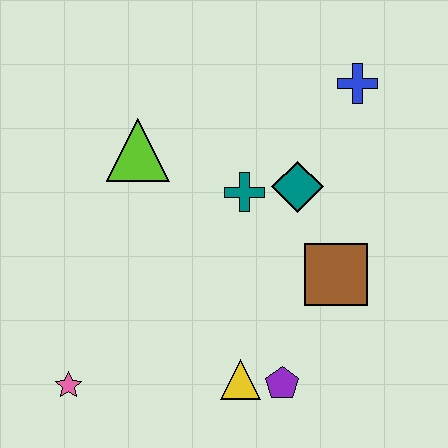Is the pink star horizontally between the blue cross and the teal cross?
No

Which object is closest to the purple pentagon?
The yellow triangle is closest to the purple pentagon.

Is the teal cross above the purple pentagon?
Yes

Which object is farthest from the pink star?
The blue cross is farthest from the pink star.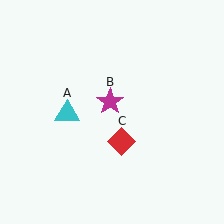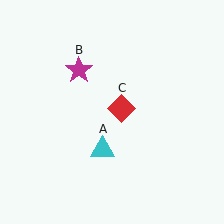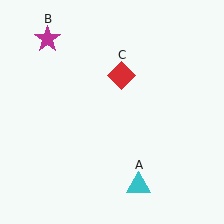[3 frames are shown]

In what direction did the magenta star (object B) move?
The magenta star (object B) moved up and to the left.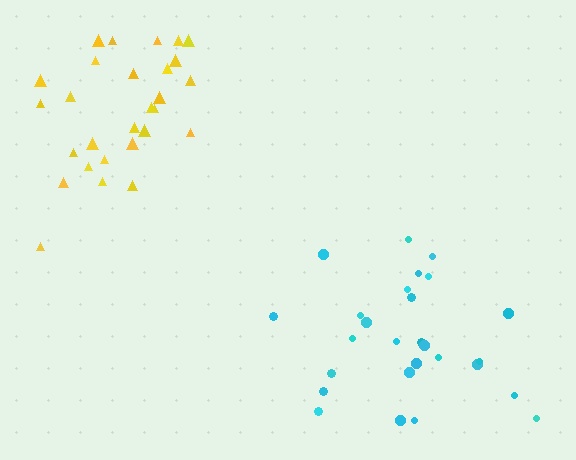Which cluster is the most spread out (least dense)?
Yellow.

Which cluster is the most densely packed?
Cyan.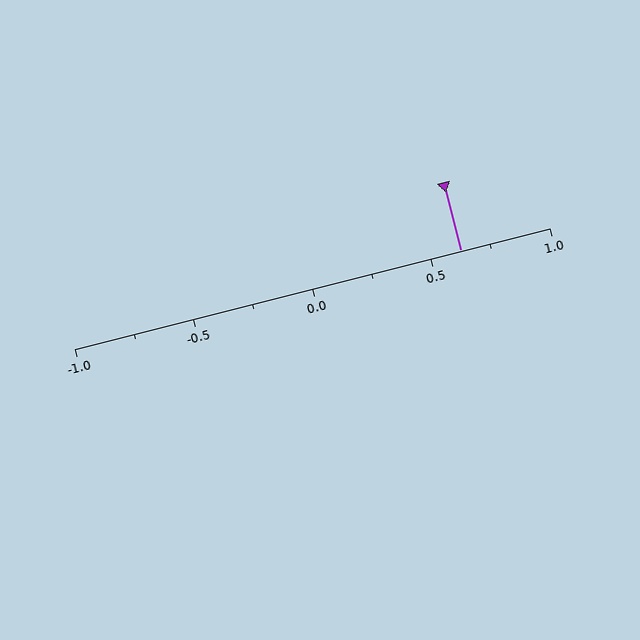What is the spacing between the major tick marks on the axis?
The major ticks are spaced 0.5 apart.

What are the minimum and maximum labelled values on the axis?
The axis runs from -1.0 to 1.0.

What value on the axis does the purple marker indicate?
The marker indicates approximately 0.62.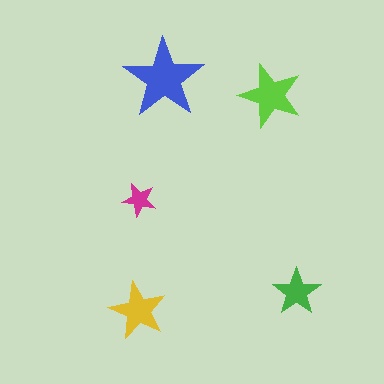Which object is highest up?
The blue star is topmost.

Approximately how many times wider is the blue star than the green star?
About 1.5 times wider.